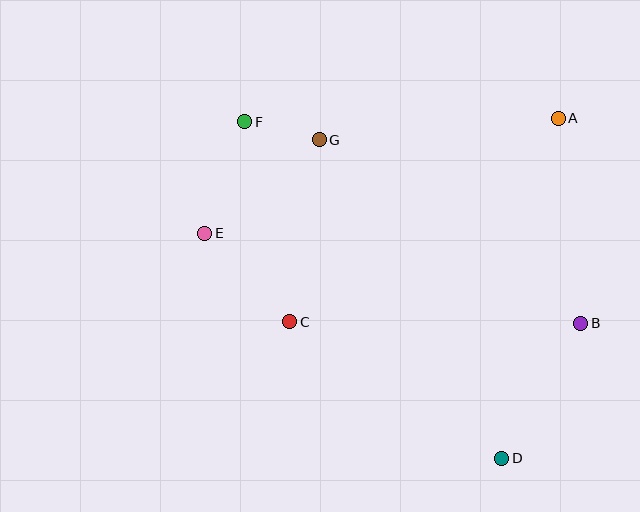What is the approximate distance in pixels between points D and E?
The distance between D and E is approximately 372 pixels.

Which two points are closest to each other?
Points F and G are closest to each other.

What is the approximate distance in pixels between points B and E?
The distance between B and E is approximately 387 pixels.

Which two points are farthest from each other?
Points D and F are farthest from each other.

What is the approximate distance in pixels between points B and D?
The distance between B and D is approximately 156 pixels.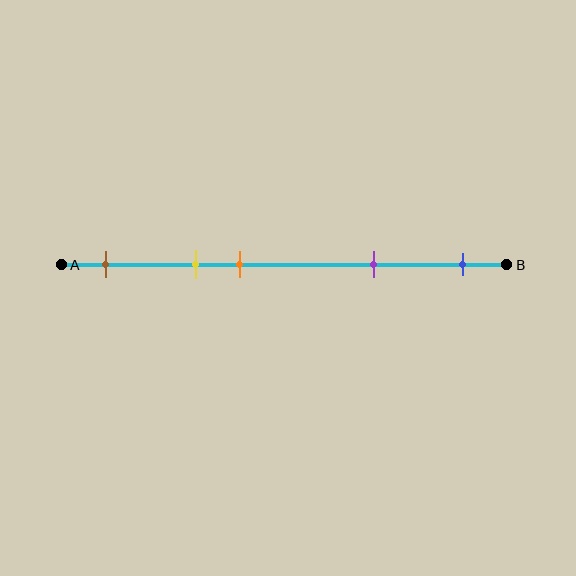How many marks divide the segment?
There are 5 marks dividing the segment.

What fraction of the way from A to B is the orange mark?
The orange mark is approximately 40% (0.4) of the way from A to B.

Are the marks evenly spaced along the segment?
No, the marks are not evenly spaced.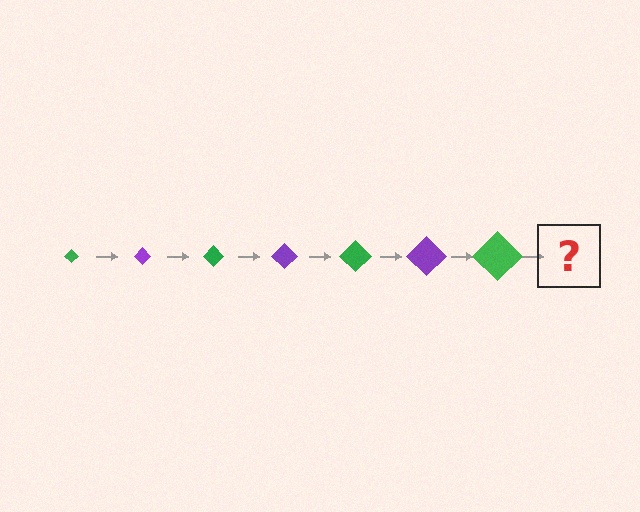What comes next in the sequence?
The next element should be a purple diamond, larger than the previous one.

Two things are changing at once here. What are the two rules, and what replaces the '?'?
The two rules are that the diamond grows larger each step and the color cycles through green and purple. The '?' should be a purple diamond, larger than the previous one.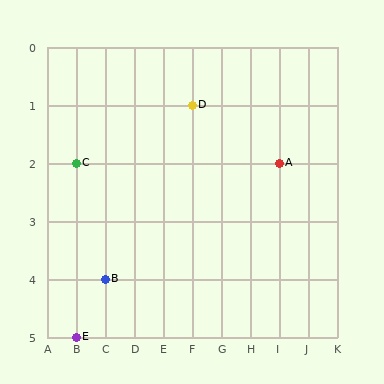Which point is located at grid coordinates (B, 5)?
Point E is at (B, 5).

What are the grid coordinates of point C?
Point C is at grid coordinates (B, 2).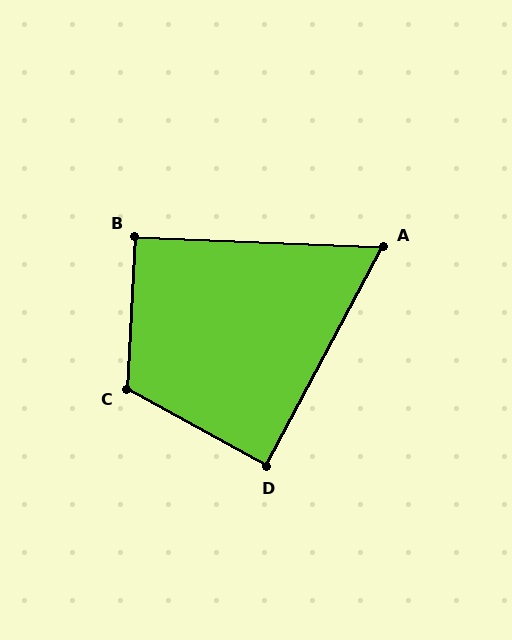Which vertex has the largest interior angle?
C, at approximately 116 degrees.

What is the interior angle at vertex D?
Approximately 89 degrees (approximately right).